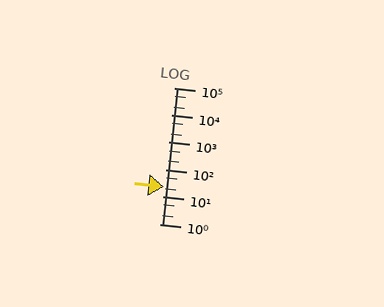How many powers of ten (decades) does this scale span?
The scale spans 5 decades, from 1 to 100000.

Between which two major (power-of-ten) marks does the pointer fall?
The pointer is between 10 and 100.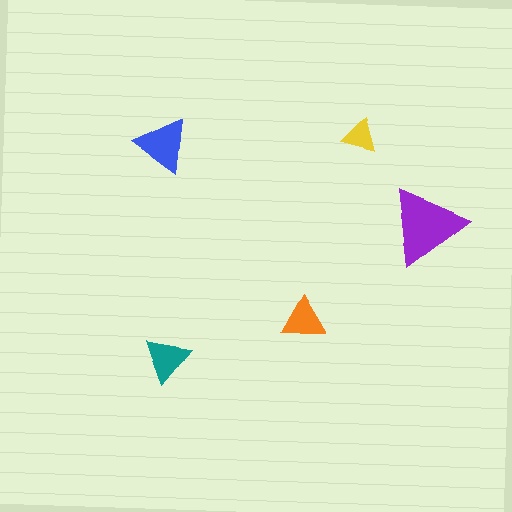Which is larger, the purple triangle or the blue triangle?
The purple one.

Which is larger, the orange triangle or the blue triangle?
The blue one.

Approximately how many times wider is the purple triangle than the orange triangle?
About 2 times wider.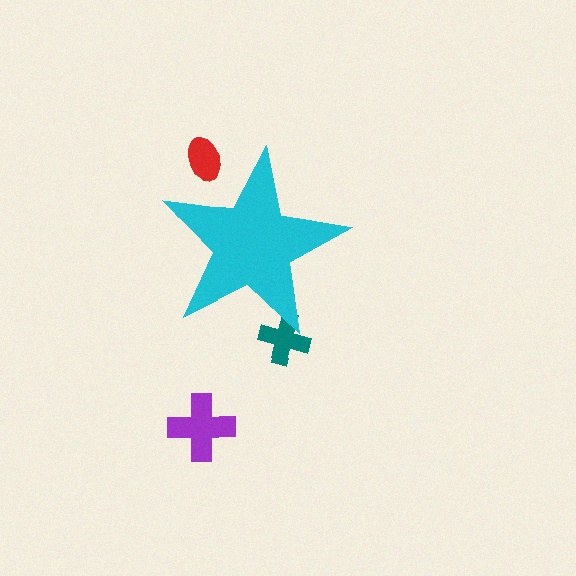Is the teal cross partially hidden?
Yes, the teal cross is partially hidden behind the cyan star.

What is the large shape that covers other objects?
A cyan star.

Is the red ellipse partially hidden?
Yes, the red ellipse is partially hidden behind the cyan star.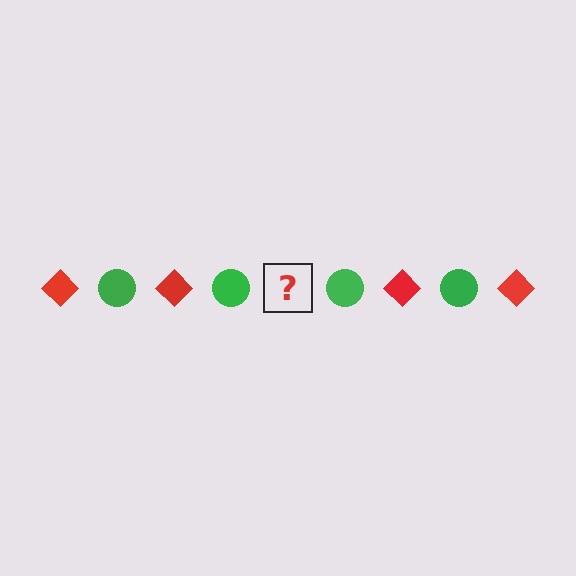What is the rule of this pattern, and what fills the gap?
The rule is that the pattern alternates between red diamond and green circle. The gap should be filled with a red diamond.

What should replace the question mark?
The question mark should be replaced with a red diamond.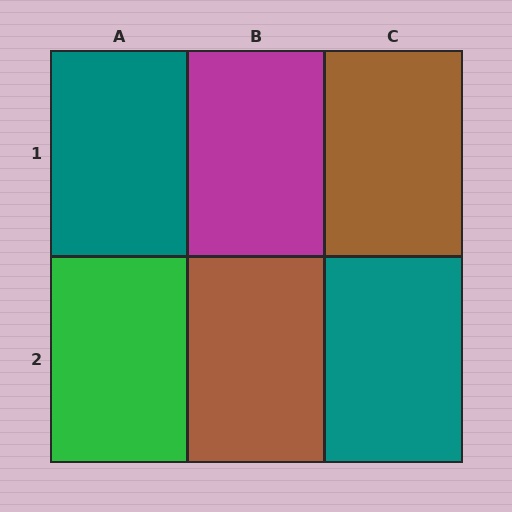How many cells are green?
1 cell is green.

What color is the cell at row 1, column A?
Teal.